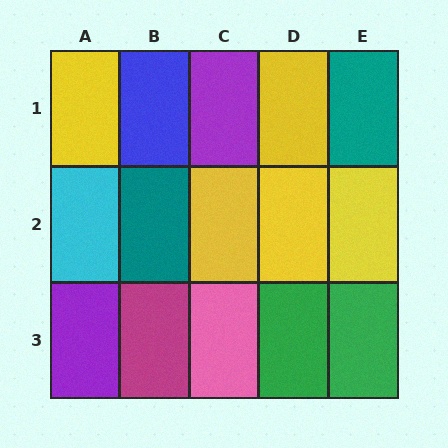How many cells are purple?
2 cells are purple.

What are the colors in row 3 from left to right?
Purple, magenta, pink, green, green.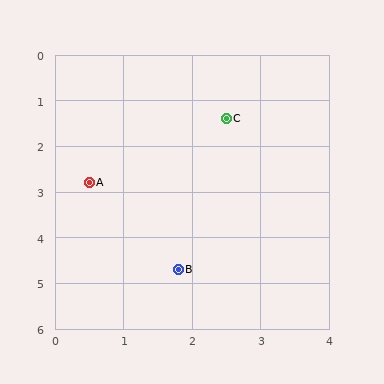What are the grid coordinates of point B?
Point B is at approximately (1.8, 4.7).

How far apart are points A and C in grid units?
Points A and C are about 2.4 grid units apart.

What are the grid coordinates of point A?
Point A is at approximately (0.5, 2.8).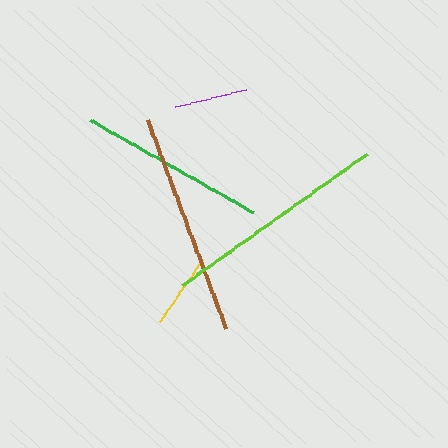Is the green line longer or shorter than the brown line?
The brown line is longer than the green line.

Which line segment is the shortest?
The purple line is the shortest at approximately 73 pixels.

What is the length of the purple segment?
The purple segment is approximately 73 pixels long.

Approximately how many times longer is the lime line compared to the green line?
The lime line is approximately 1.2 times the length of the green line.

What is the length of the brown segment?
The brown segment is approximately 224 pixels long.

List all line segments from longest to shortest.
From longest to shortest: lime, brown, green, yellow, purple.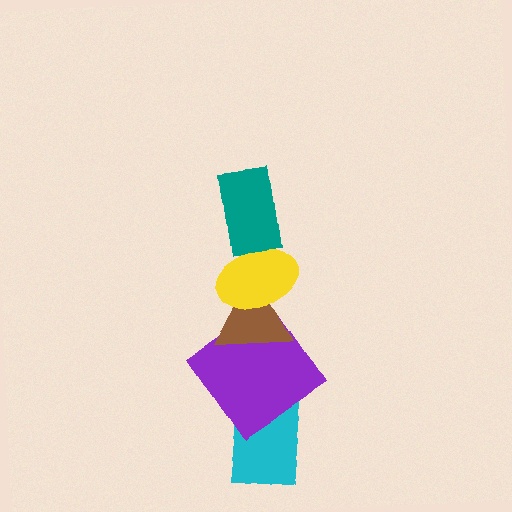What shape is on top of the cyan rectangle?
The purple diamond is on top of the cyan rectangle.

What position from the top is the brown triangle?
The brown triangle is 3rd from the top.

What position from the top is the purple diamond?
The purple diamond is 4th from the top.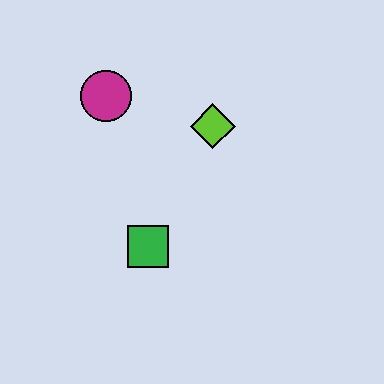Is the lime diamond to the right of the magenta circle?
Yes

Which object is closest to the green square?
The lime diamond is closest to the green square.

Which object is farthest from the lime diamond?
The green square is farthest from the lime diamond.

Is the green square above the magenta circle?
No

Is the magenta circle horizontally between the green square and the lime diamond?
No